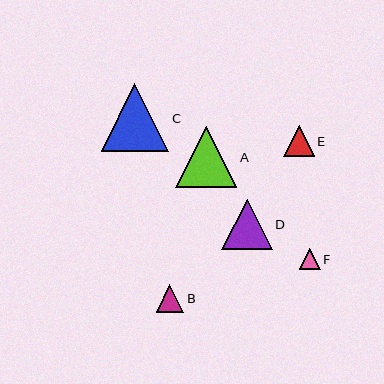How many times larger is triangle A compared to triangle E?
Triangle A is approximately 2.0 times the size of triangle E.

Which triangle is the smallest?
Triangle F is the smallest with a size of approximately 21 pixels.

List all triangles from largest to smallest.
From largest to smallest: C, A, D, E, B, F.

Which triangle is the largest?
Triangle C is the largest with a size of approximately 67 pixels.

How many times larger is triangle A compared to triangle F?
Triangle A is approximately 2.9 times the size of triangle F.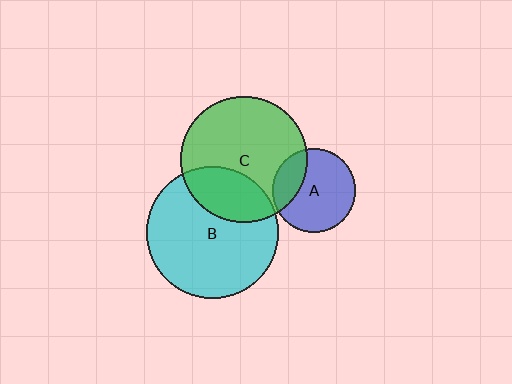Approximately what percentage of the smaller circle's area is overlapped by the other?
Approximately 25%.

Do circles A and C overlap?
Yes.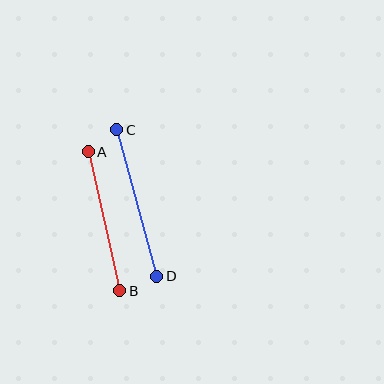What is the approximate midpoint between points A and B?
The midpoint is at approximately (104, 221) pixels.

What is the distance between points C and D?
The distance is approximately 152 pixels.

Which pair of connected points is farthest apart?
Points C and D are farthest apart.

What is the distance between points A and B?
The distance is approximately 142 pixels.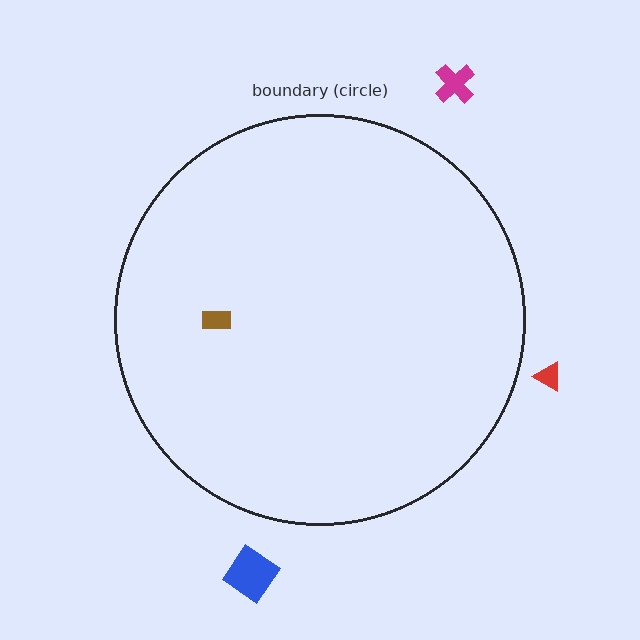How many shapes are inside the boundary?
1 inside, 3 outside.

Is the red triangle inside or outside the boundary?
Outside.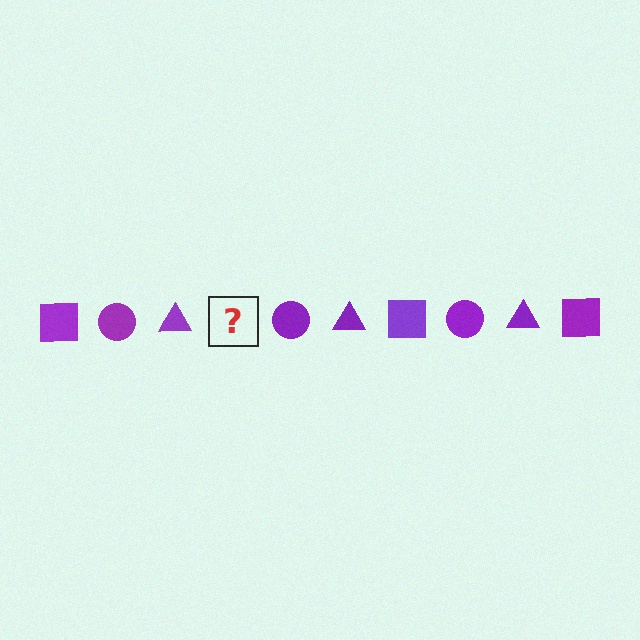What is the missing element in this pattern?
The missing element is a purple square.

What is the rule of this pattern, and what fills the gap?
The rule is that the pattern cycles through square, circle, triangle shapes in purple. The gap should be filled with a purple square.